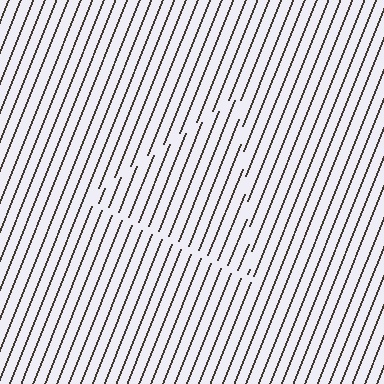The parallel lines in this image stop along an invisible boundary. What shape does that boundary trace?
An illusory triangle. The interior of the shape contains the same grating, shifted by half a period — the contour is defined by the phase discontinuity where line-ends from the inner and outer gratings abut.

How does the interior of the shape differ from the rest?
The interior of the shape contains the same grating, shifted by half a period — the contour is defined by the phase discontinuity where line-ends from the inner and outer gratings abut.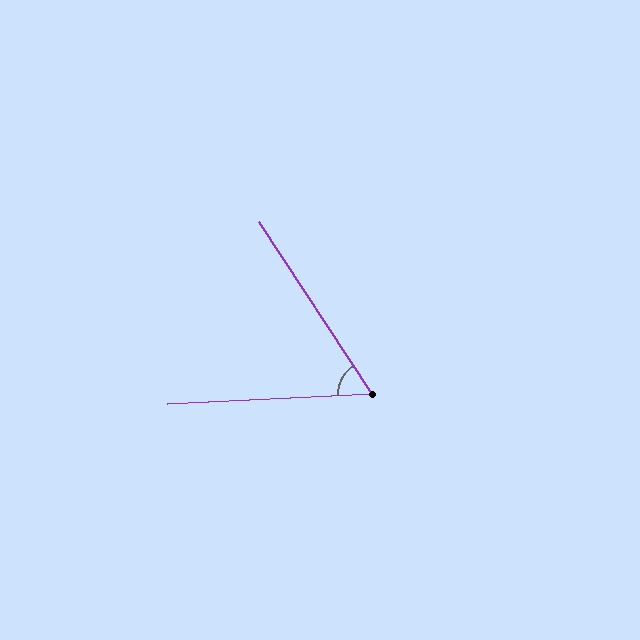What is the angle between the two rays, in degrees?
Approximately 59 degrees.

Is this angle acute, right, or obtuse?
It is acute.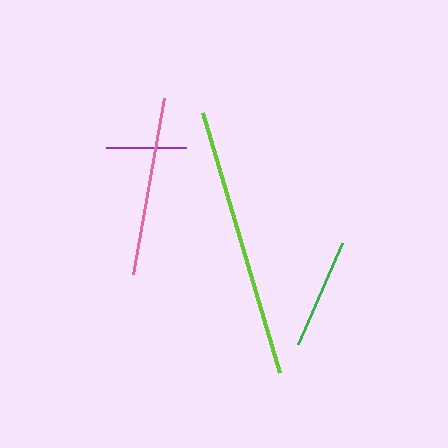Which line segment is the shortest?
The purple line is the shortest at approximately 80 pixels.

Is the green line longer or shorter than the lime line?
The lime line is longer than the green line.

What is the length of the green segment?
The green segment is approximately 110 pixels long.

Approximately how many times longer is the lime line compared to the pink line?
The lime line is approximately 1.5 times the length of the pink line.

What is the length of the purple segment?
The purple segment is approximately 80 pixels long.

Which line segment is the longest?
The lime line is the longest at approximately 272 pixels.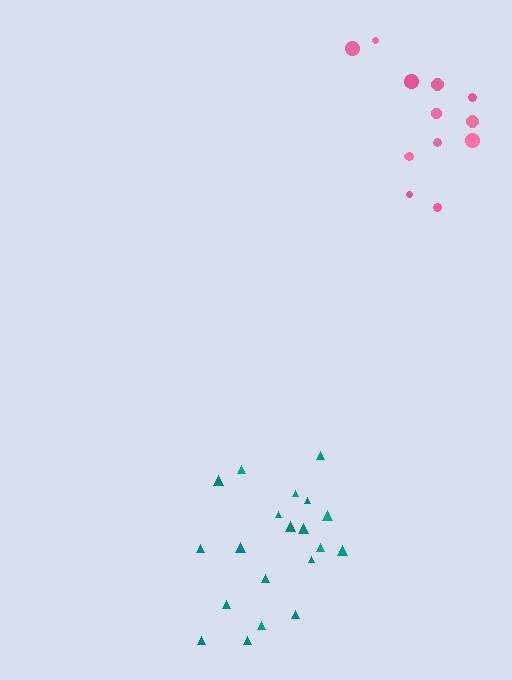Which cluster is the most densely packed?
Teal.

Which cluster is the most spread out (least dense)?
Pink.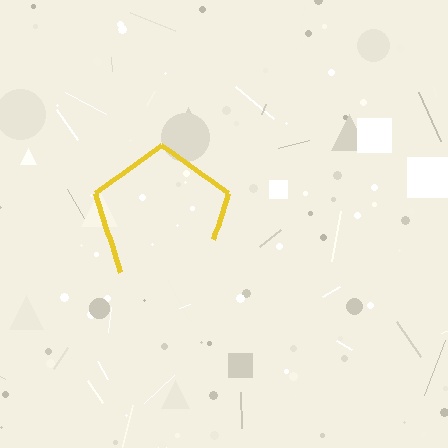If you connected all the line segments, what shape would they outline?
They would outline a pentagon.